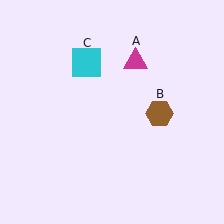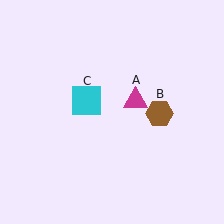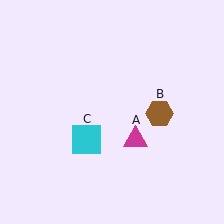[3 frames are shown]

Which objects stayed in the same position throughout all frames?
Brown hexagon (object B) remained stationary.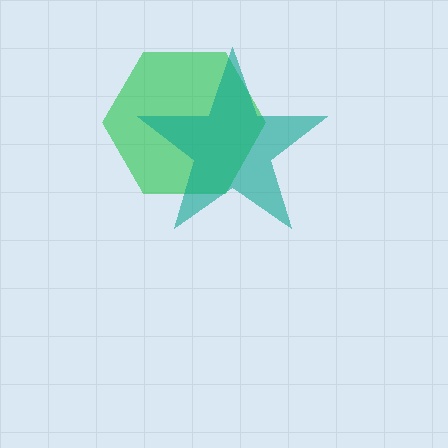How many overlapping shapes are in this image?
There are 2 overlapping shapes in the image.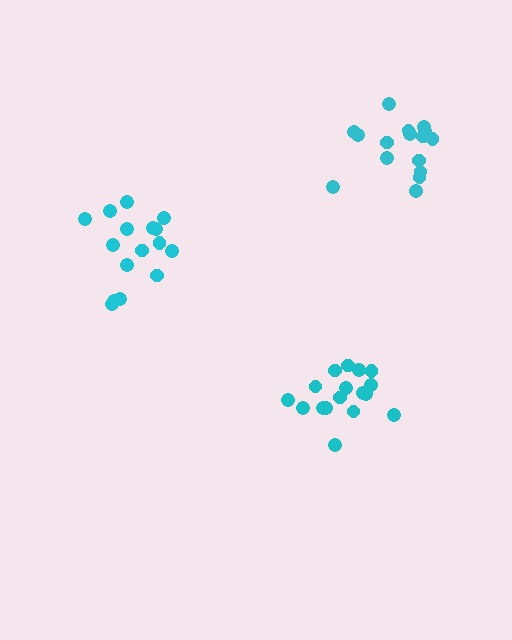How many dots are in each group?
Group 1: 16 dots, Group 2: 17 dots, Group 3: 16 dots (49 total).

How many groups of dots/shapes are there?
There are 3 groups.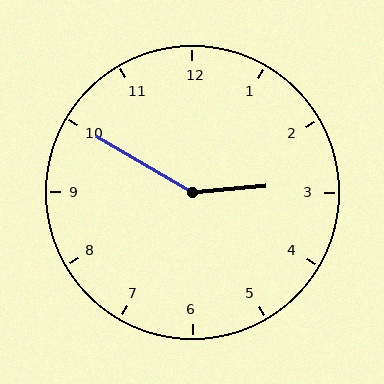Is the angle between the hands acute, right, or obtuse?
It is obtuse.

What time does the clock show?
2:50.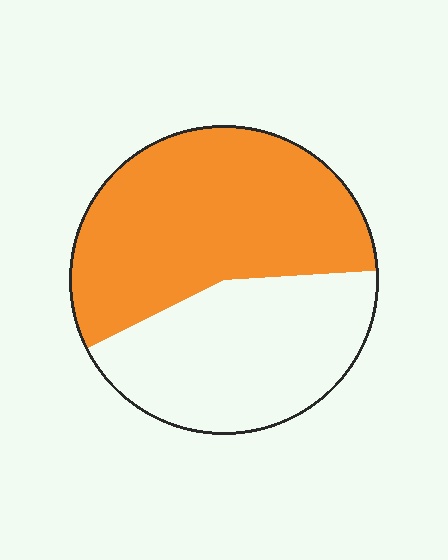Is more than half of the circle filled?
Yes.